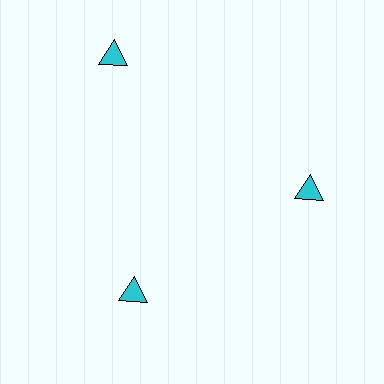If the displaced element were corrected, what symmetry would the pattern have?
It would have 3-fold rotational symmetry — the pattern would map onto itself every 120 degrees.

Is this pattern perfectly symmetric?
No. The 3 cyan triangles are arranged in a ring, but one element near the 11 o'clock position is pushed outward from the center, breaking the 3-fold rotational symmetry.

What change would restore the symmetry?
The symmetry would be restored by moving it inward, back onto the ring so that all 3 triangles sit at equal angles and equal distance from the center.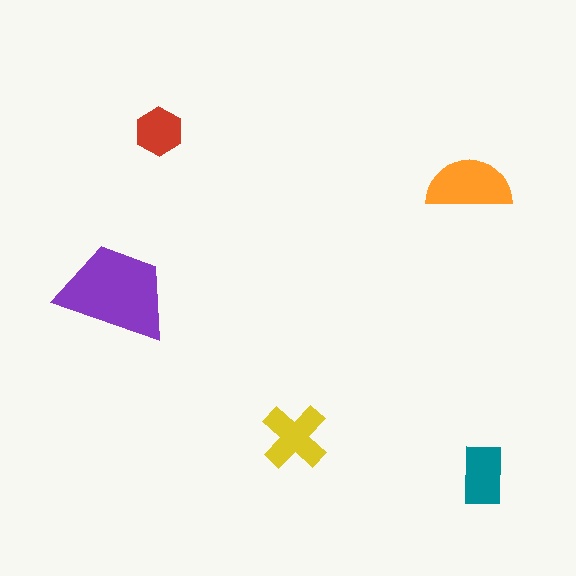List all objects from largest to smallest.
The purple trapezoid, the orange semicircle, the yellow cross, the teal rectangle, the red hexagon.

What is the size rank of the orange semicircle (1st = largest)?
2nd.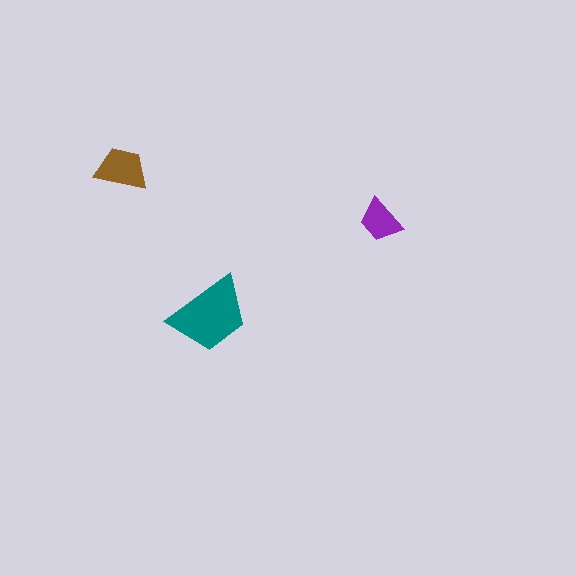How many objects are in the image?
There are 3 objects in the image.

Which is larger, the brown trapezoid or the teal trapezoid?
The teal one.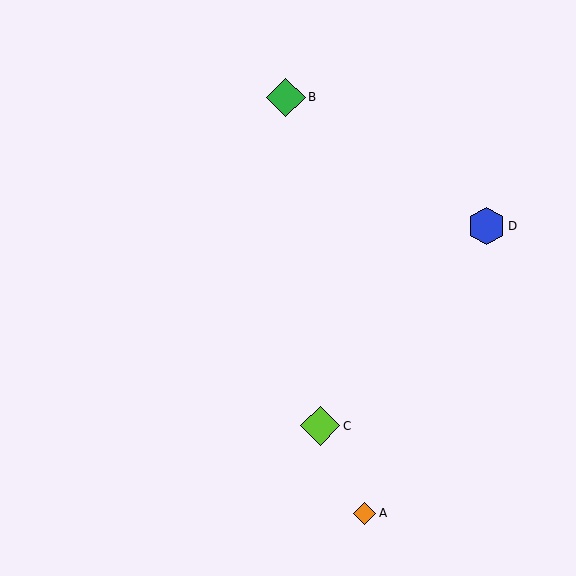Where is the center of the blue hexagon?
The center of the blue hexagon is at (487, 226).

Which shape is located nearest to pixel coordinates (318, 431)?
The lime diamond (labeled C) at (320, 426) is nearest to that location.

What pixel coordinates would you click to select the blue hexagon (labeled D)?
Click at (487, 226) to select the blue hexagon D.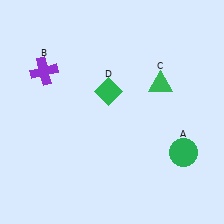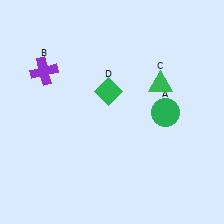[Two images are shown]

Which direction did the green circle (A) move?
The green circle (A) moved up.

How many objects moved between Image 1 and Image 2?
1 object moved between the two images.